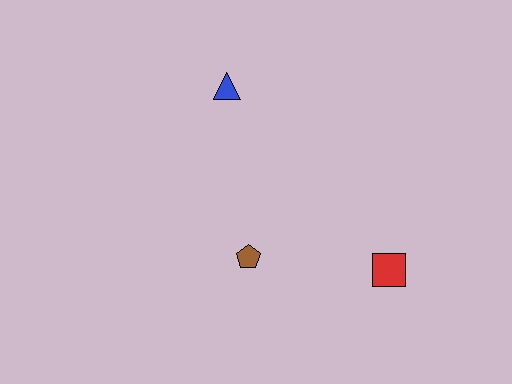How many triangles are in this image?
There is 1 triangle.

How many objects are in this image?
There are 3 objects.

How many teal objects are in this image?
There are no teal objects.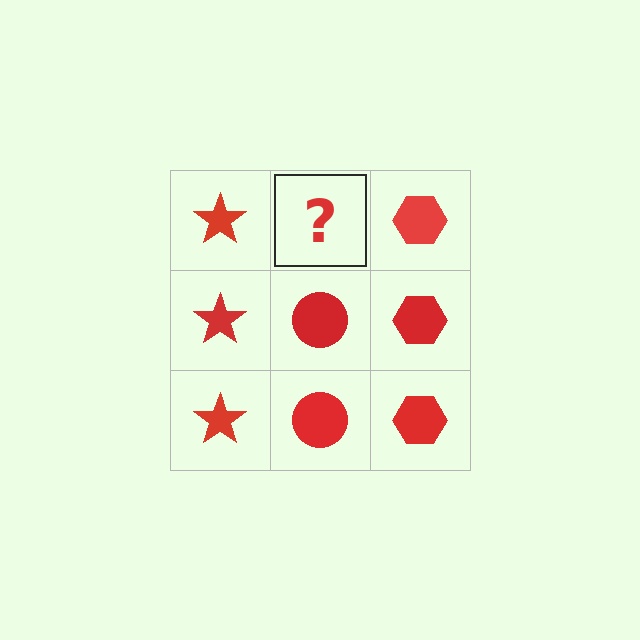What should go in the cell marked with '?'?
The missing cell should contain a red circle.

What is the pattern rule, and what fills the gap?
The rule is that each column has a consistent shape. The gap should be filled with a red circle.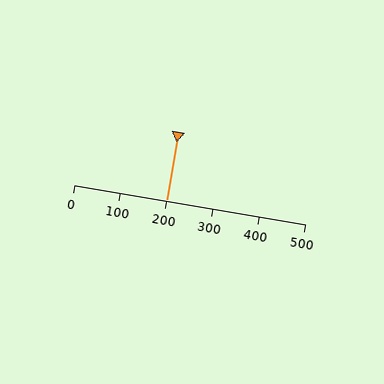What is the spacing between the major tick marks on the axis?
The major ticks are spaced 100 apart.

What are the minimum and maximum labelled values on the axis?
The axis runs from 0 to 500.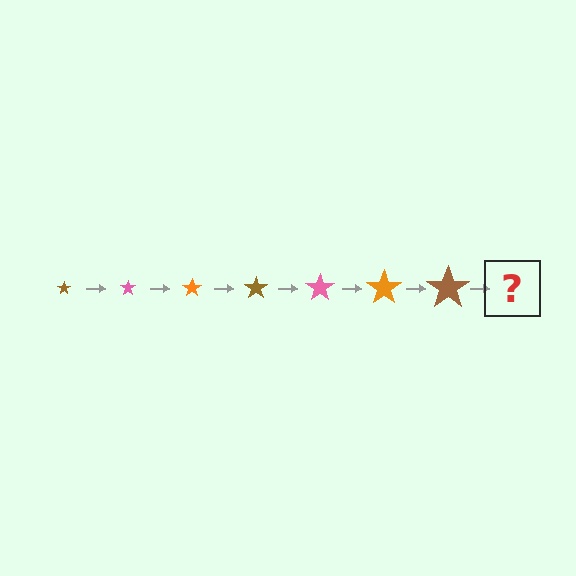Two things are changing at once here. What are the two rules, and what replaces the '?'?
The two rules are that the star grows larger each step and the color cycles through brown, pink, and orange. The '?' should be a pink star, larger than the previous one.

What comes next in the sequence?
The next element should be a pink star, larger than the previous one.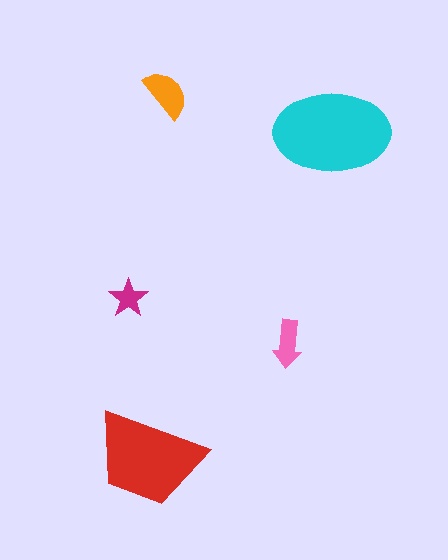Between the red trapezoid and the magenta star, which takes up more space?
The red trapezoid.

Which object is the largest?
The cyan ellipse.